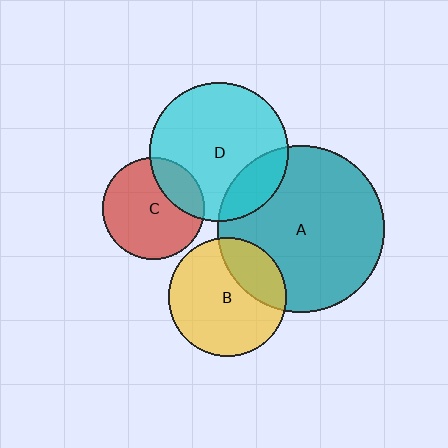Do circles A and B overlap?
Yes.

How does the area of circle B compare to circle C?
Approximately 1.3 times.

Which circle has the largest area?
Circle A (teal).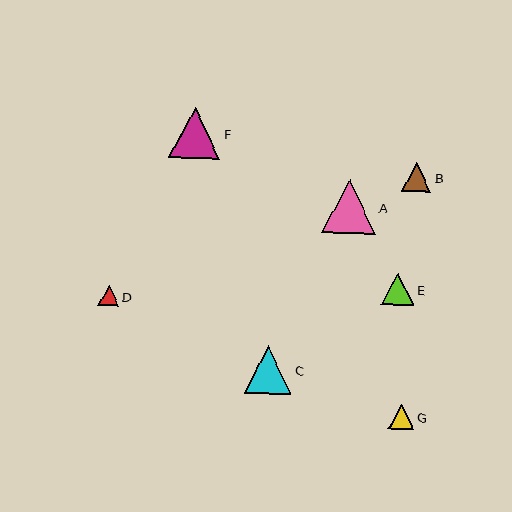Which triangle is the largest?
Triangle A is the largest with a size of approximately 54 pixels.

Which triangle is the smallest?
Triangle D is the smallest with a size of approximately 20 pixels.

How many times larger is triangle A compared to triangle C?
Triangle A is approximately 1.1 times the size of triangle C.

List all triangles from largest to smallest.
From largest to smallest: A, F, C, E, B, G, D.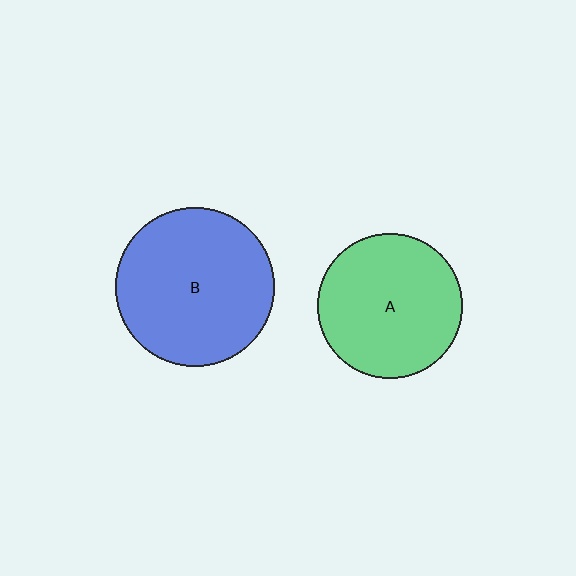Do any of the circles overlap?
No, none of the circles overlap.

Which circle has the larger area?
Circle B (blue).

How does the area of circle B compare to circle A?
Approximately 1.2 times.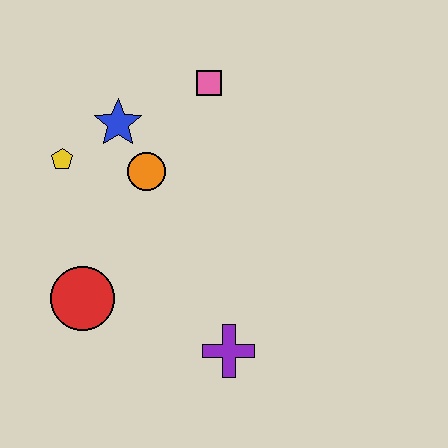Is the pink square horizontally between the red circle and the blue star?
No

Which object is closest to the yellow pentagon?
The blue star is closest to the yellow pentagon.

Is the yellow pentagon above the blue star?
No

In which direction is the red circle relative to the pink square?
The red circle is below the pink square.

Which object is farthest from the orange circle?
The purple cross is farthest from the orange circle.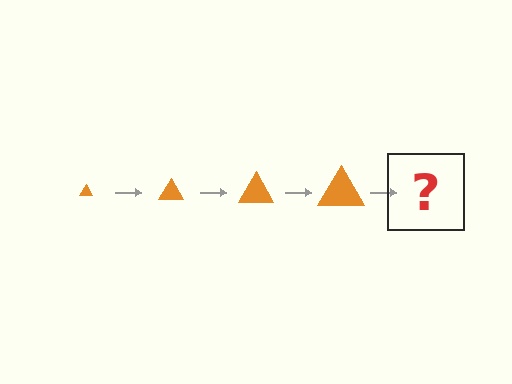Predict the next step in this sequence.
The next step is an orange triangle, larger than the previous one.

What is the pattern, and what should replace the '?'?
The pattern is that the triangle gets progressively larger each step. The '?' should be an orange triangle, larger than the previous one.